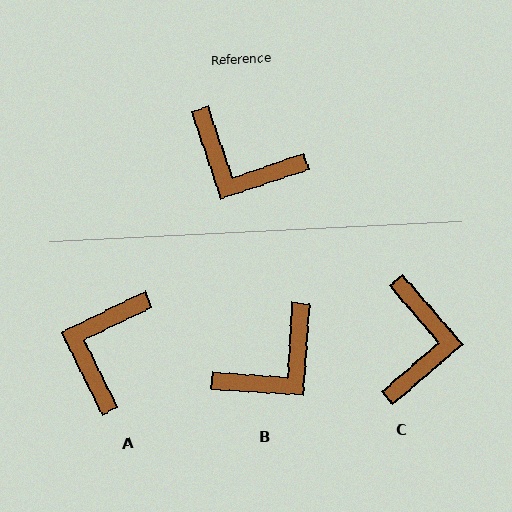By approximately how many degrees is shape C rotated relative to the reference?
Approximately 112 degrees counter-clockwise.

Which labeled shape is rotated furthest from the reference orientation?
C, about 112 degrees away.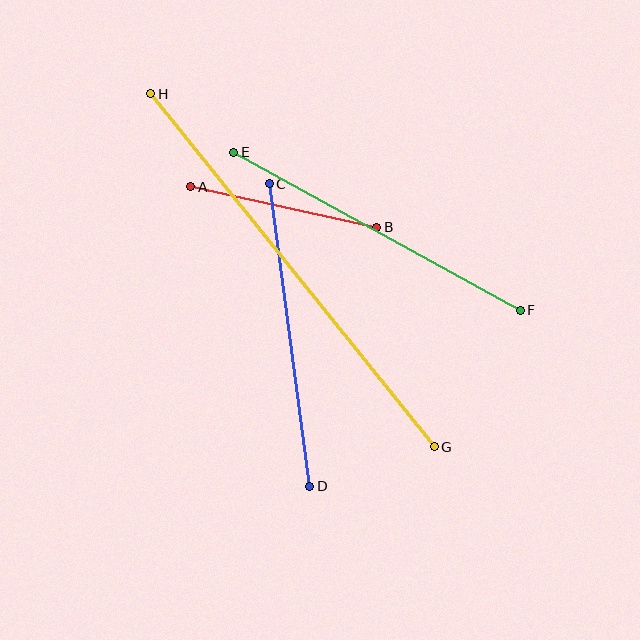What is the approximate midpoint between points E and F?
The midpoint is at approximately (377, 231) pixels.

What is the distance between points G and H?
The distance is approximately 453 pixels.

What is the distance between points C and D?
The distance is approximately 305 pixels.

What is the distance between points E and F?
The distance is approximately 327 pixels.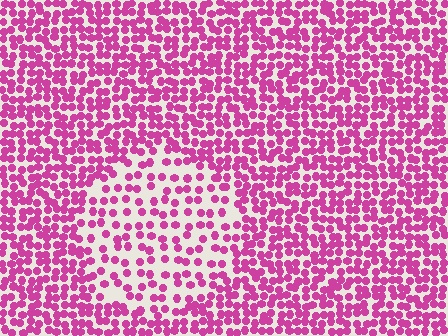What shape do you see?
I see a circle.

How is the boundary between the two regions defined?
The boundary is defined by a change in element density (approximately 2.0x ratio). All elements are the same color, size, and shape.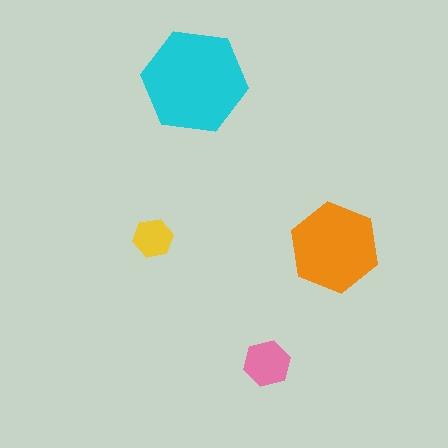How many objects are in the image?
There are 4 objects in the image.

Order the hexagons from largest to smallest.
the cyan one, the orange one, the pink one, the yellow one.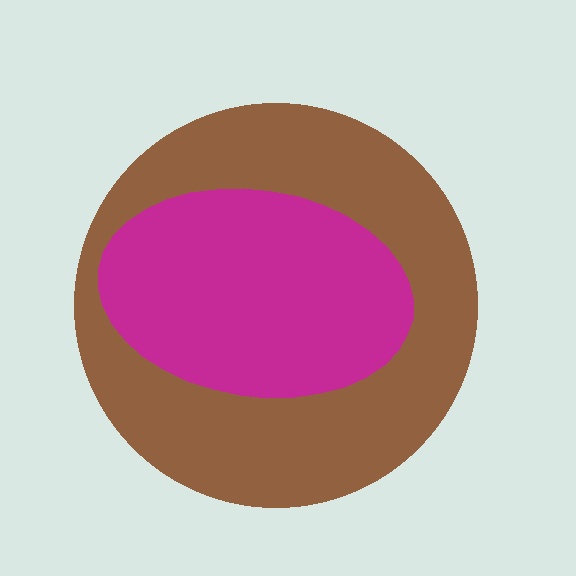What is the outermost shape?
The brown circle.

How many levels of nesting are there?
2.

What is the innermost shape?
The magenta ellipse.